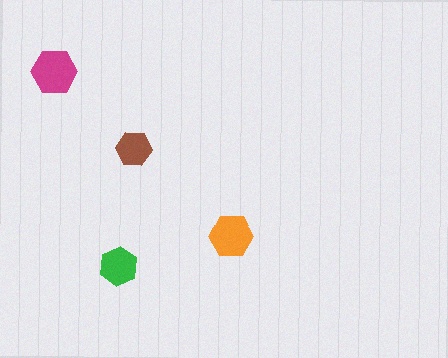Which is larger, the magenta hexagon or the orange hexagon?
The magenta one.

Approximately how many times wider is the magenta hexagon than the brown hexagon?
About 1.5 times wider.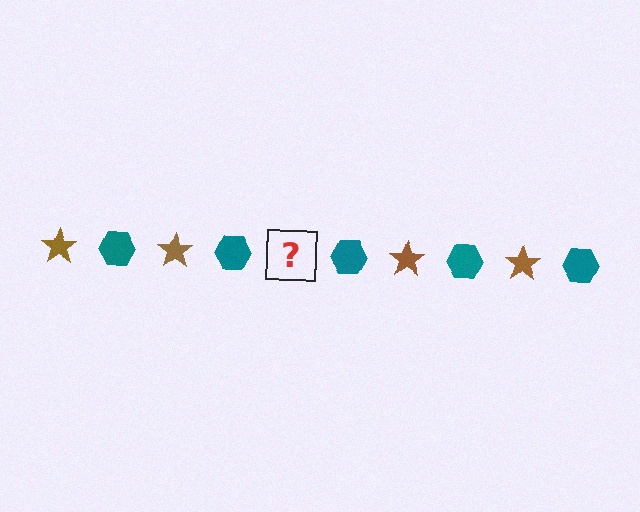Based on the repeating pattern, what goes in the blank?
The blank should be a brown star.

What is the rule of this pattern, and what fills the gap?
The rule is that the pattern alternates between brown star and teal hexagon. The gap should be filled with a brown star.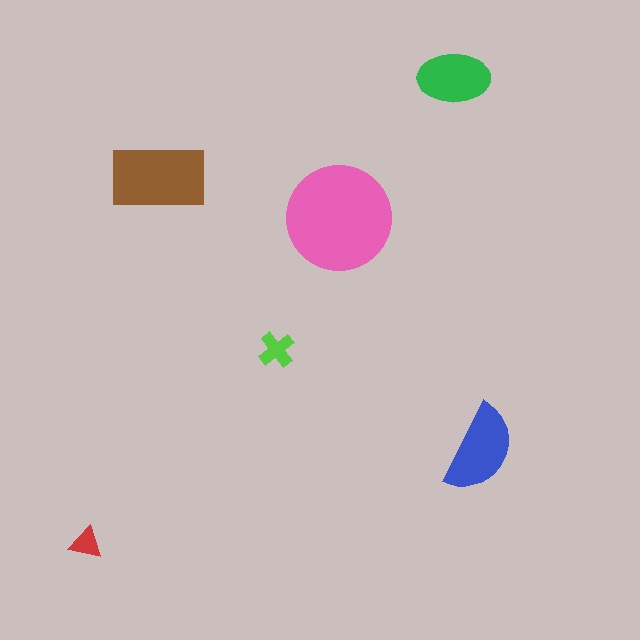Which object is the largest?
The pink circle.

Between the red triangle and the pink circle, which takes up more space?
The pink circle.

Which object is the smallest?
The red triangle.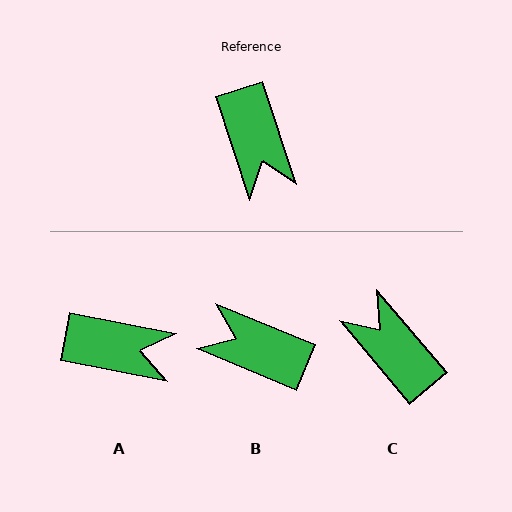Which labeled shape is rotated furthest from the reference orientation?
C, about 158 degrees away.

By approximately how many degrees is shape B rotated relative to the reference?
Approximately 131 degrees clockwise.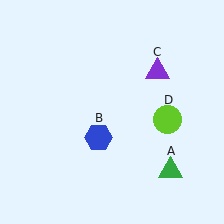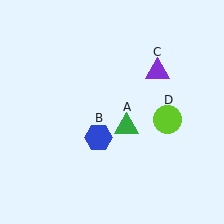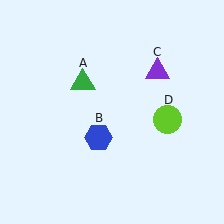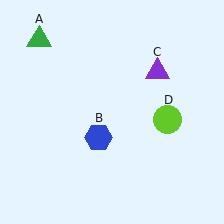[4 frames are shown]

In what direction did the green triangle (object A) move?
The green triangle (object A) moved up and to the left.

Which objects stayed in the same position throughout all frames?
Blue hexagon (object B) and purple triangle (object C) and lime circle (object D) remained stationary.